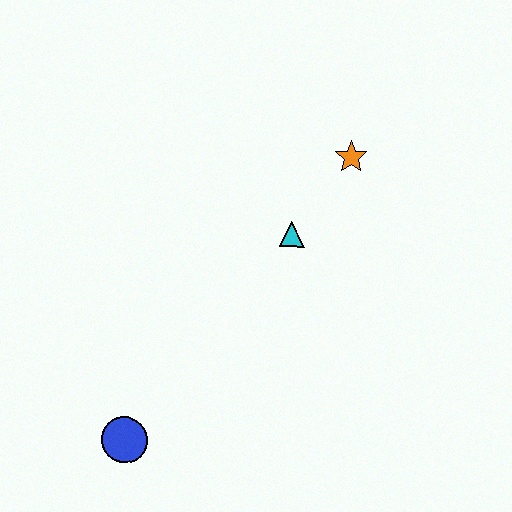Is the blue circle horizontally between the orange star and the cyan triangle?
No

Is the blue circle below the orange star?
Yes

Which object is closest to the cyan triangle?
The orange star is closest to the cyan triangle.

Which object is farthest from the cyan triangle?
The blue circle is farthest from the cyan triangle.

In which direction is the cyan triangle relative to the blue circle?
The cyan triangle is above the blue circle.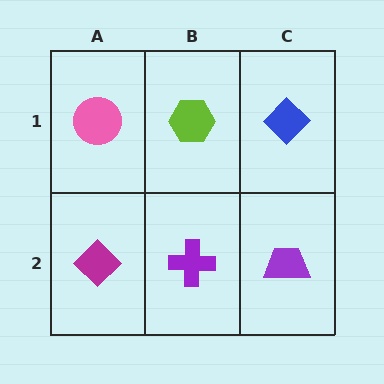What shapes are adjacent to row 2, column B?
A lime hexagon (row 1, column B), a magenta diamond (row 2, column A), a purple trapezoid (row 2, column C).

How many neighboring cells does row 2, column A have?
2.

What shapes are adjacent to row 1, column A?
A magenta diamond (row 2, column A), a lime hexagon (row 1, column B).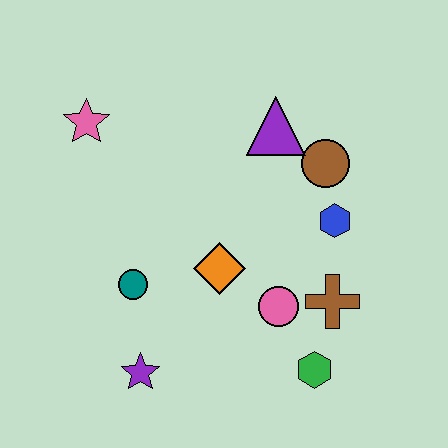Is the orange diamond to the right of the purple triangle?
No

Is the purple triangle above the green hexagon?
Yes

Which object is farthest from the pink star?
The green hexagon is farthest from the pink star.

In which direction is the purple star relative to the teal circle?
The purple star is below the teal circle.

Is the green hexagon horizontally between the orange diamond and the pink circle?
No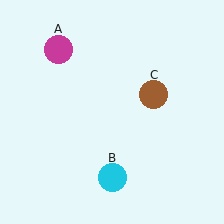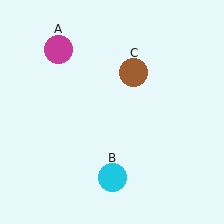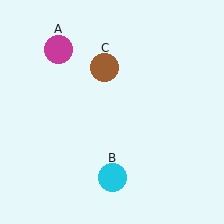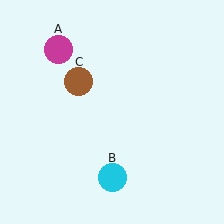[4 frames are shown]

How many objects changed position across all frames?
1 object changed position: brown circle (object C).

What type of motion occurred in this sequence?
The brown circle (object C) rotated counterclockwise around the center of the scene.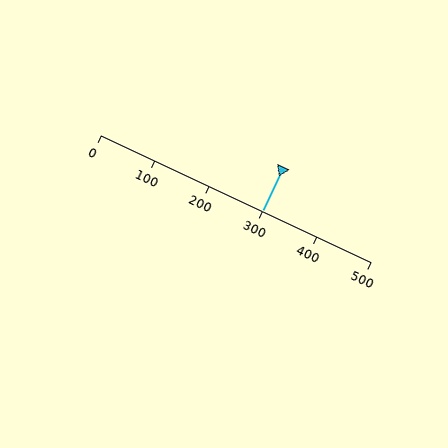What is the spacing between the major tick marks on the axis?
The major ticks are spaced 100 apart.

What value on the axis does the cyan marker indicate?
The marker indicates approximately 300.